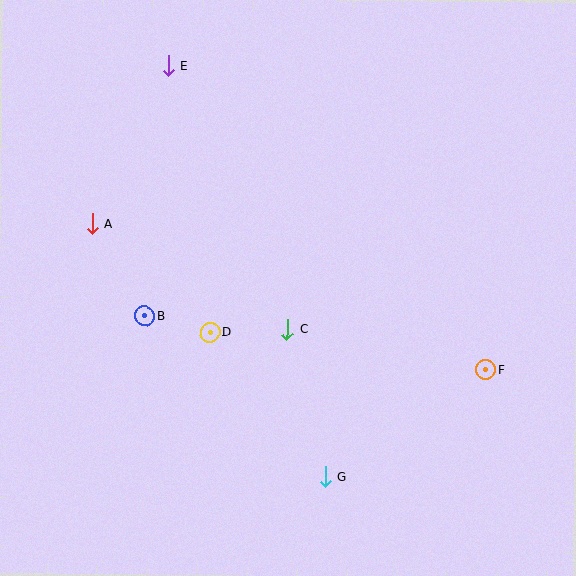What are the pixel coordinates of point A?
Point A is at (92, 224).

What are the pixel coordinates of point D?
Point D is at (210, 332).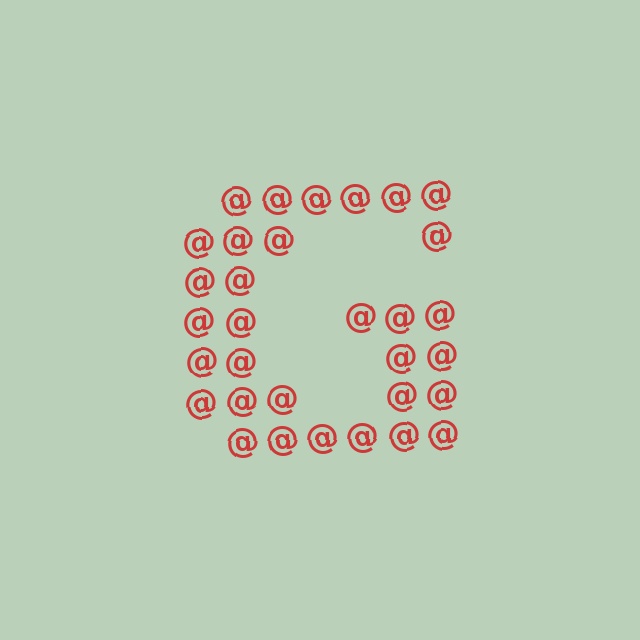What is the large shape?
The large shape is the letter G.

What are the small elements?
The small elements are at signs.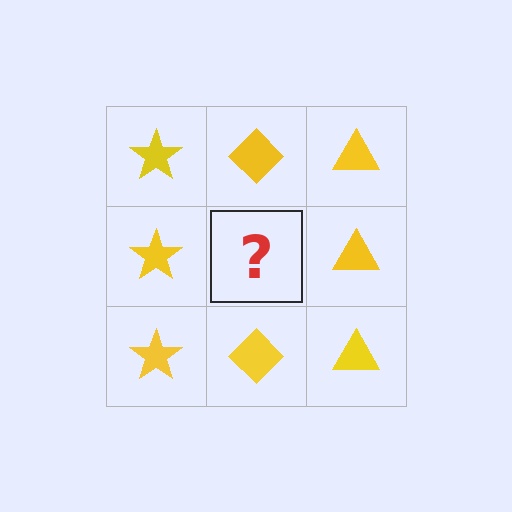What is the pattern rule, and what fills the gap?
The rule is that each column has a consistent shape. The gap should be filled with a yellow diamond.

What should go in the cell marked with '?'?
The missing cell should contain a yellow diamond.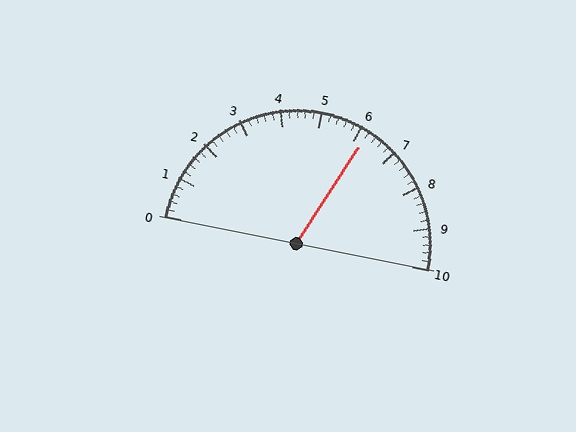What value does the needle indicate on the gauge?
The needle indicates approximately 6.2.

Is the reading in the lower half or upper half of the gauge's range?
The reading is in the upper half of the range (0 to 10).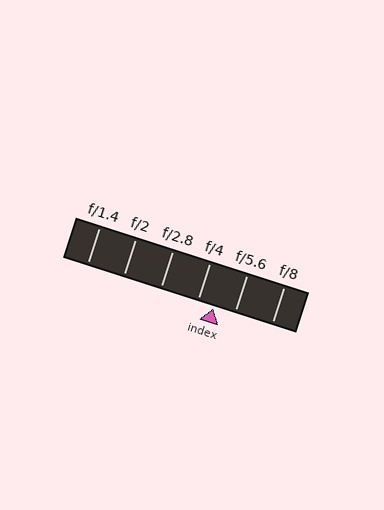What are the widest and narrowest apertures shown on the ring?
The widest aperture shown is f/1.4 and the narrowest is f/8.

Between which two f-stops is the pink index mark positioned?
The index mark is between f/4 and f/5.6.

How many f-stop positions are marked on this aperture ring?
There are 6 f-stop positions marked.